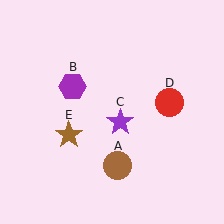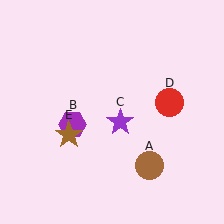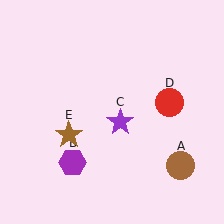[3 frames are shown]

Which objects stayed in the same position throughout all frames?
Purple star (object C) and red circle (object D) and brown star (object E) remained stationary.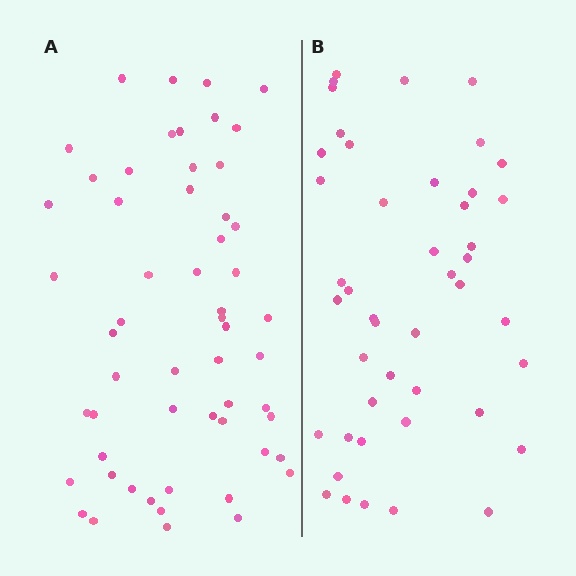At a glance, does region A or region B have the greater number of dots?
Region A (the left region) has more dots.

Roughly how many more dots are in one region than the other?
Region A has roughly 12 or so more dots than region B.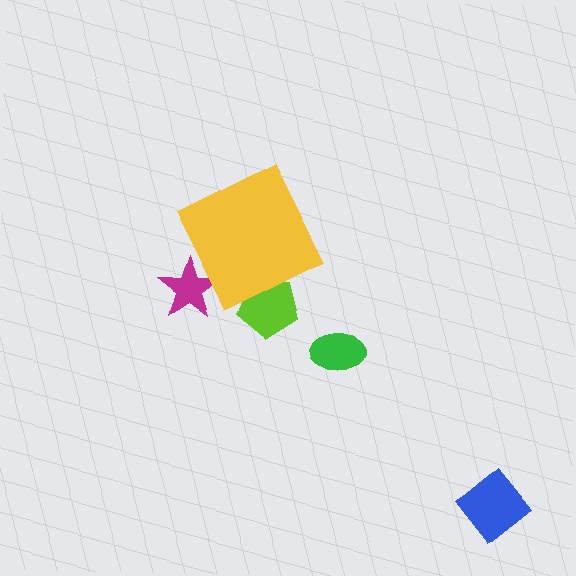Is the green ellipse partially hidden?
No, the green ellipse is fully visible.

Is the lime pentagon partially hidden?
Yes, the lime pentagon is partially hidden behind the yellow diamond.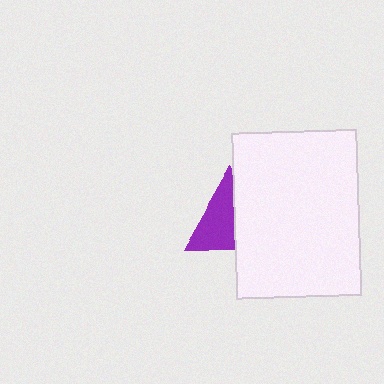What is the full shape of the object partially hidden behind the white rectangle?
The partially hidden object is a purple triangle.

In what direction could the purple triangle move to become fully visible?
The purple triangle could move left. That would shift it out from behind the white rectangle entirely.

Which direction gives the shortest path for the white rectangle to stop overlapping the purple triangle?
Moving right gives the shortest separation.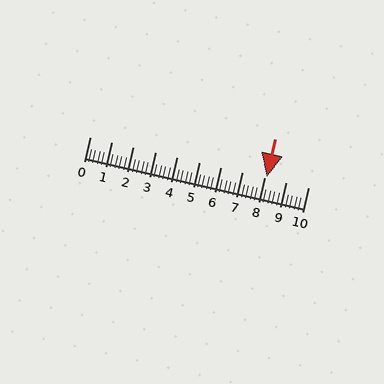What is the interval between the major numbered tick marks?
The major tick marks are spaced 1 units apart.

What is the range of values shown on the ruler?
The ruler shows values from 0 to 10.